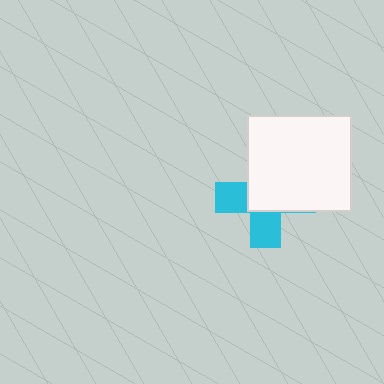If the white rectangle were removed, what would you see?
You would see the complete cyan cross.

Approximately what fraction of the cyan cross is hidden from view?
Roughly 58% of the cyan cross is hidden behind the white rectangle.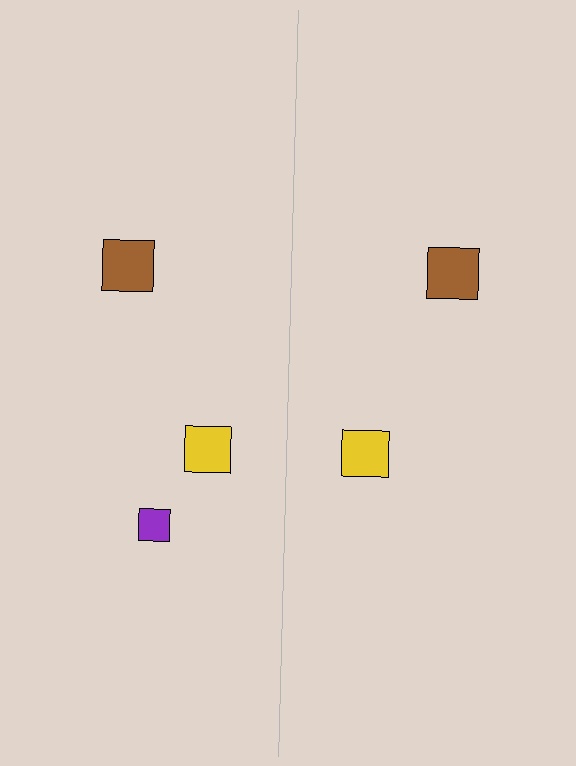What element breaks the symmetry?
A purple square is missing from the right side.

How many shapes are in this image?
There are 5 shapes in this image.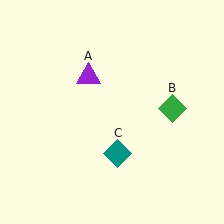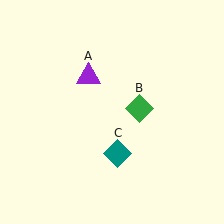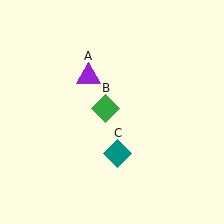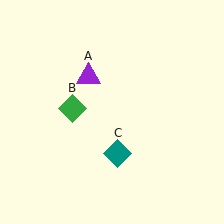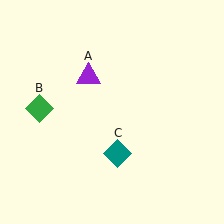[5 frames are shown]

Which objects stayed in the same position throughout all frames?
Purple triangle (object A) and teal diamond (object C) remained stationary.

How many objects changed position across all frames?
1 object changed position: green diamond (object B).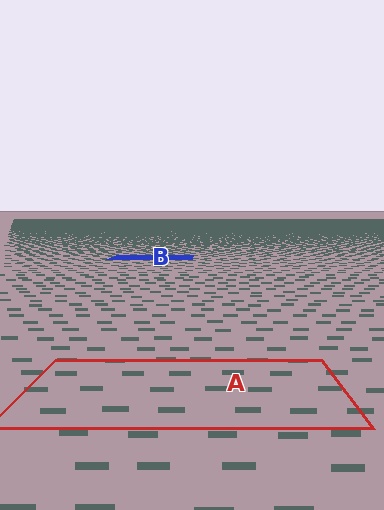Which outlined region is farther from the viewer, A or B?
Region B is farther from the viewer — the texture elements inside it appear smaller and more densely packed.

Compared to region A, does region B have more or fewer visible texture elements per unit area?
Region B has more texture elements per unit area — they are packed more densely because it is farther away.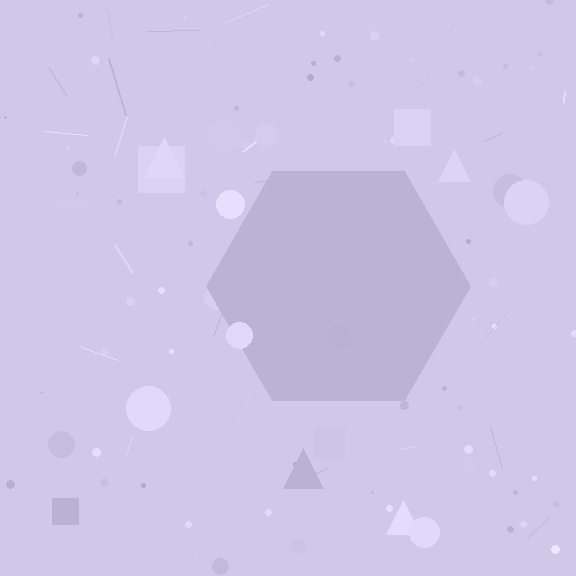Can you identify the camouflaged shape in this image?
The camouflaged shape is a hexagon.